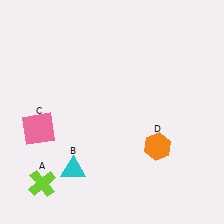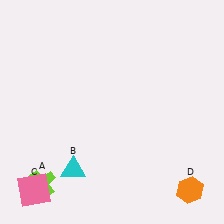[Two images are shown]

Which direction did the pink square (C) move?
The pink square (C) moved down.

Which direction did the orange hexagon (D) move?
The orange hexagon (D) moved down.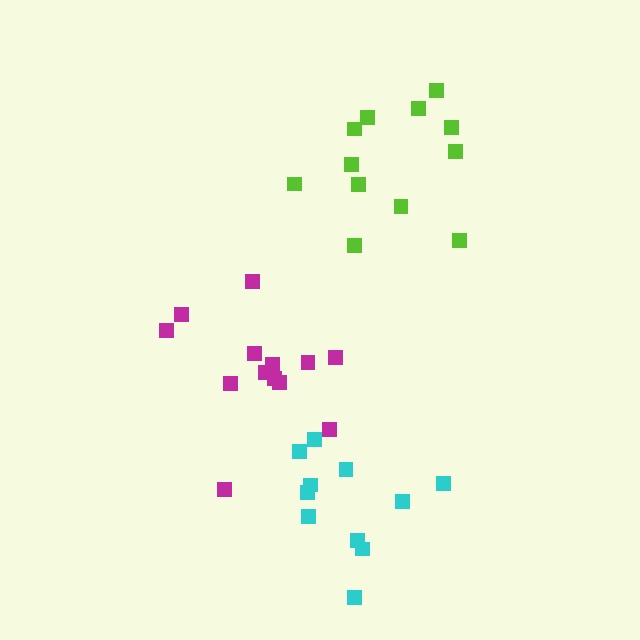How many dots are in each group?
Group 1: 11 dots, Group 2: 13 dots, Group 3: 12 dots (36 total).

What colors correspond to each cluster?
The clusters are colored: cyan, magenta, lime.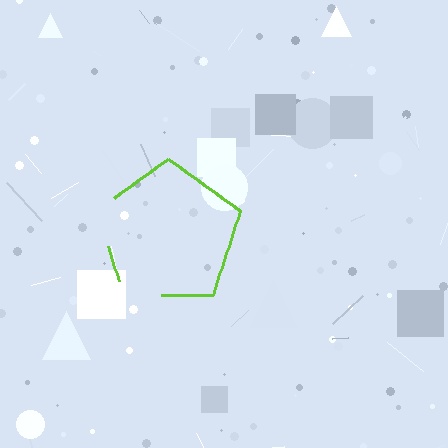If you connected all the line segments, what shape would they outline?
They would outline a pentagon.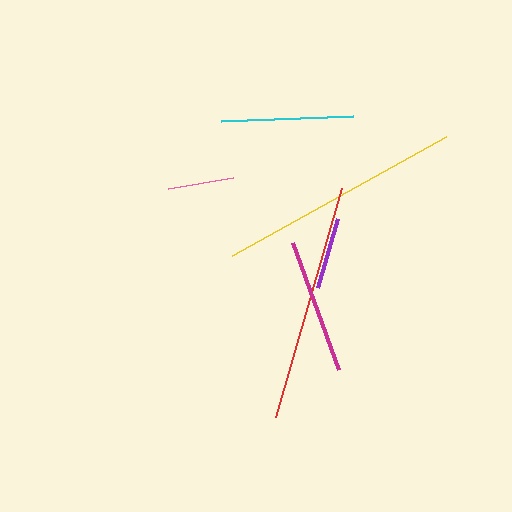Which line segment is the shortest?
The pink line is the shortest at approximately 66 pixels.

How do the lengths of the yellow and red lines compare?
The yellow and red lines are approximately the same length.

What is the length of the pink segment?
The pink segment is approximately 66 pixels long.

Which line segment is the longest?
The yellow line is the longest at approximately 245 pixels.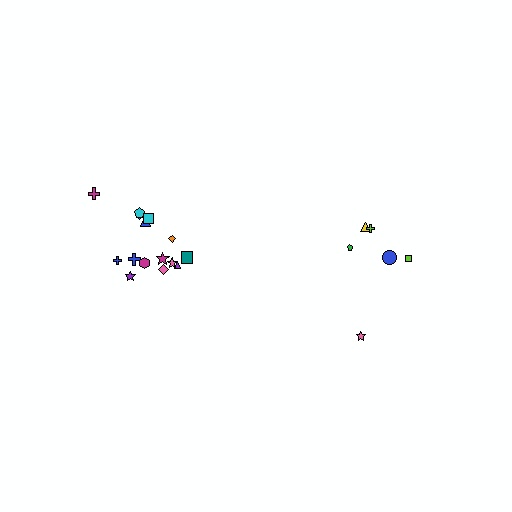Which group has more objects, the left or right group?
The left group.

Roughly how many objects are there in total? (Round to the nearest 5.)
Roughly 20 objects in total.